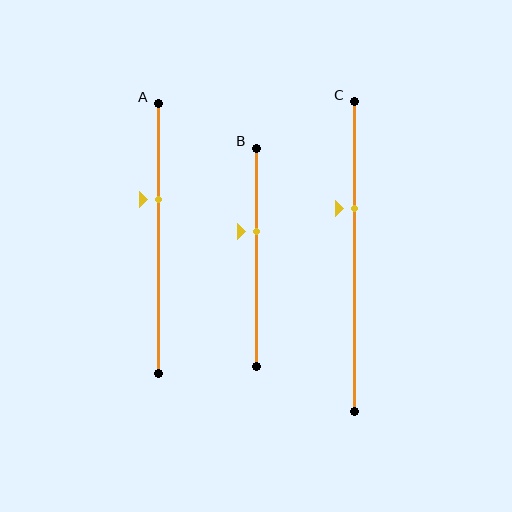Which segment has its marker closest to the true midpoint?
Segment B has its marker closest to the true midpoint.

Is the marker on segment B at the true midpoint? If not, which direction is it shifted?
No, the marker on segment B is shifted upward by about 12% of the segment length.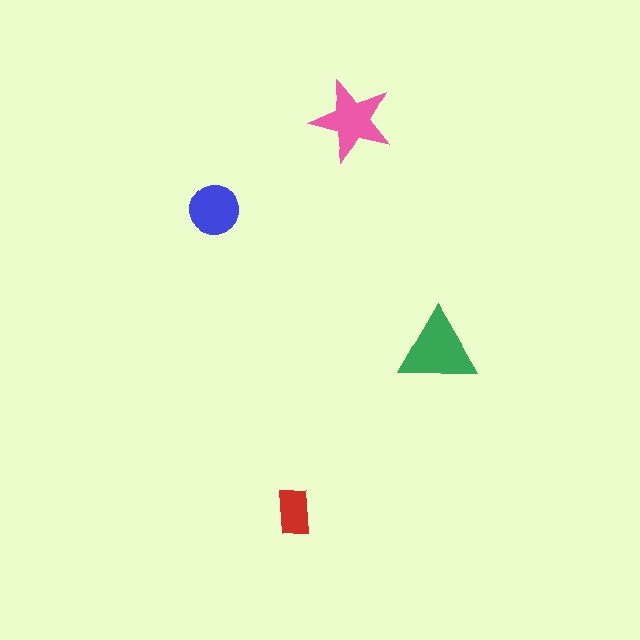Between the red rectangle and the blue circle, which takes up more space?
The blue circle.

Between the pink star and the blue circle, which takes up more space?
The pink star.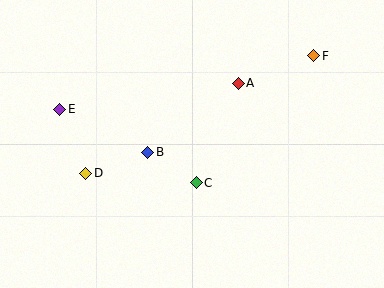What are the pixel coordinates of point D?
Point D is at (86, 173).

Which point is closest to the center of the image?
Point C at (196, 183) is closest to the center.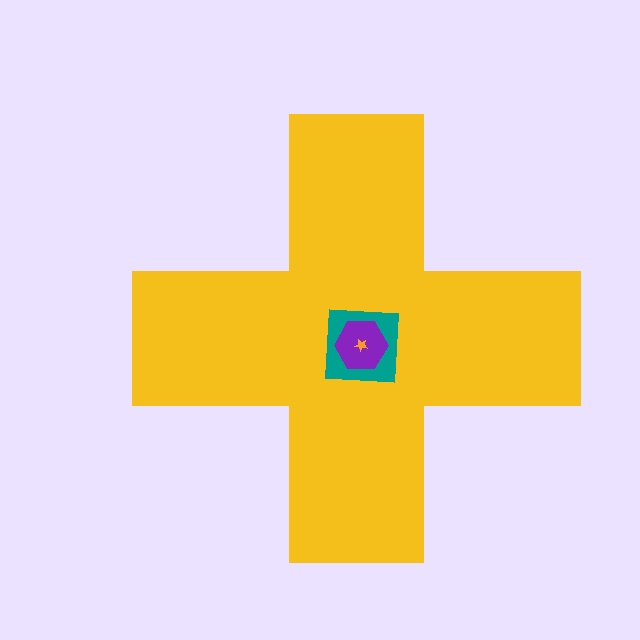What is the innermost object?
The orange star.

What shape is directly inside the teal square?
The purple hexagon.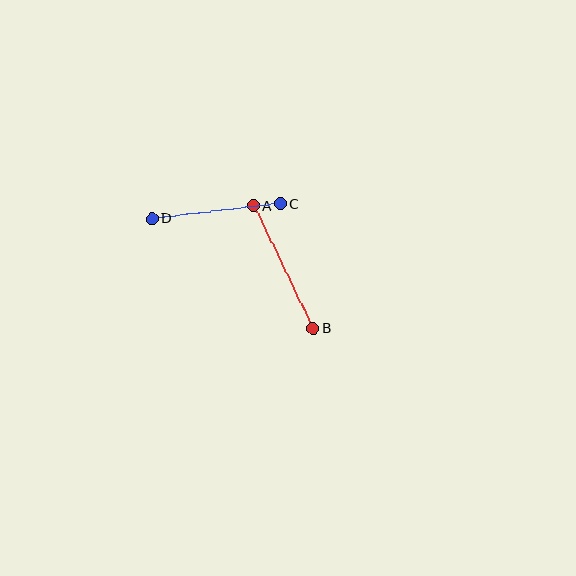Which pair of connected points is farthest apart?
Points A and B are farthest apart.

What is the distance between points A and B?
The distance is approximately 136 pixels.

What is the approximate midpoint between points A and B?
The midpoint is at approximately (283, 267) pixels.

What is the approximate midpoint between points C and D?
The midpoint is at approximately (216, 211) pixels.